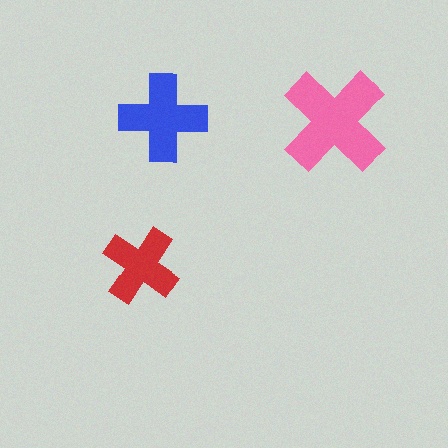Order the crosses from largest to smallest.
the pink one, the blue one, the red one.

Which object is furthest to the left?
The red cross is leftmost.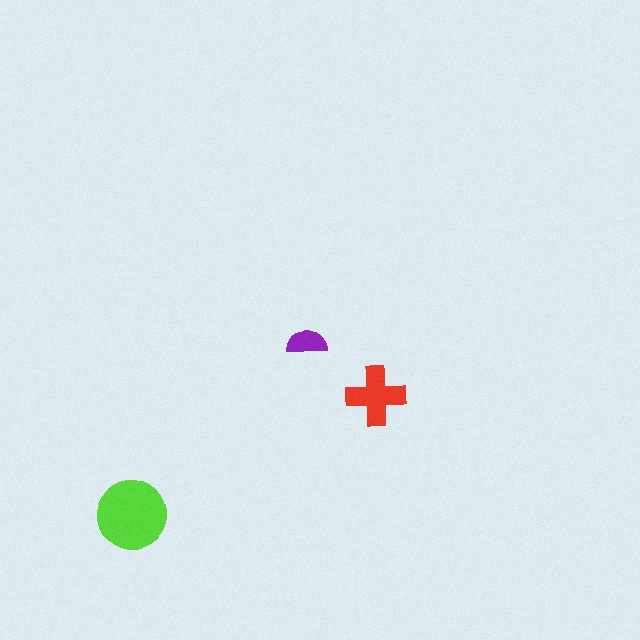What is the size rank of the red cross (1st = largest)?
2nd.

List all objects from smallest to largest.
The purple semicircle, the red cross, the lime circle.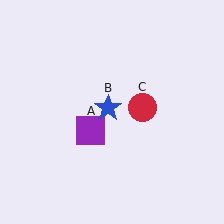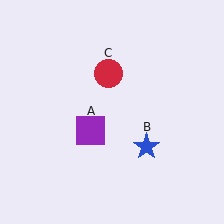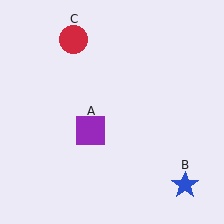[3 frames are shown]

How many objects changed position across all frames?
2 objects changed position: blue star (object B), red circle (object C).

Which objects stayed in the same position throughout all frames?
Purple square (object A) remained stationary.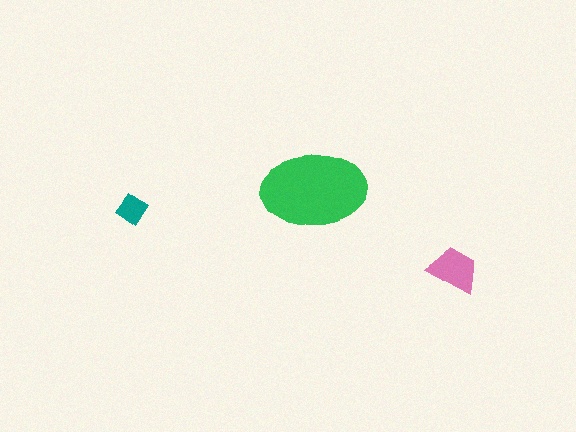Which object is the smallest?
The teal diamond.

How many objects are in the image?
There are 3 objects in the image.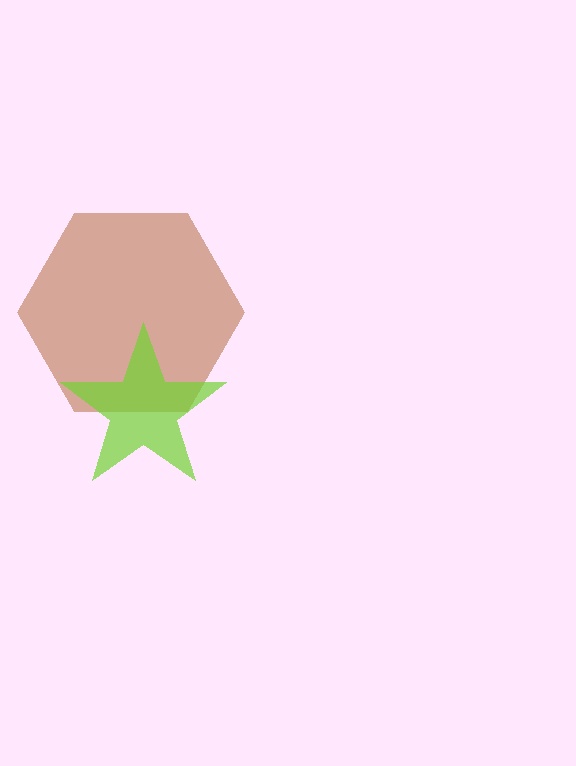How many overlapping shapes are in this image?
There are 2 overlapping shapes in the image.